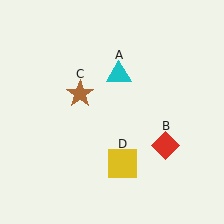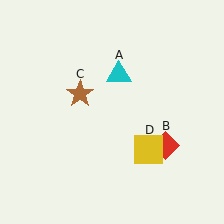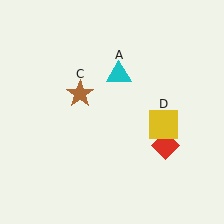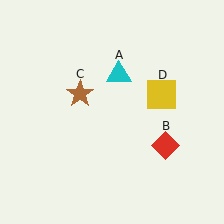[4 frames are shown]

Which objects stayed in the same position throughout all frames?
Cyan triangle (object A) and red diamond (object B) and brown star (object C) remained stationary.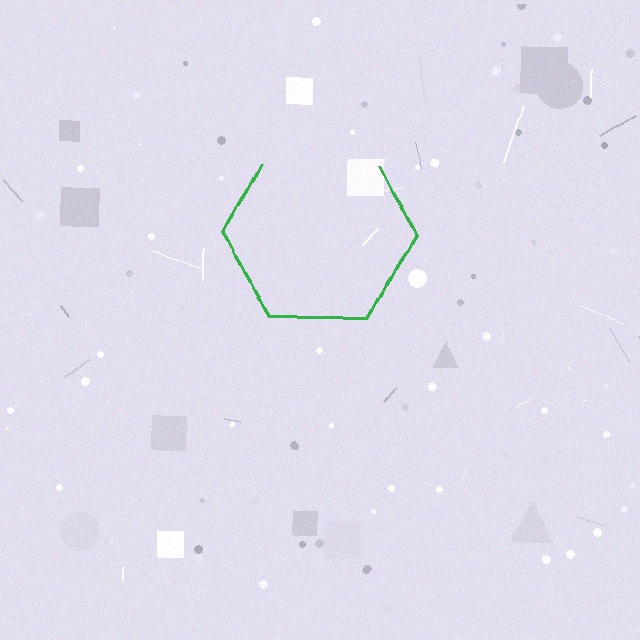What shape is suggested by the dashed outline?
The dashed outline suggests a hexagon.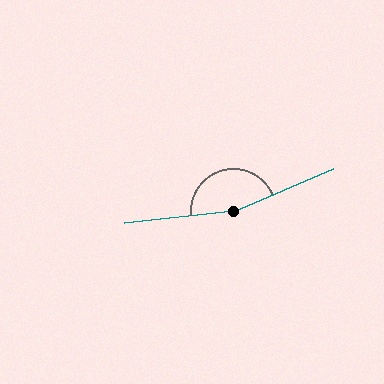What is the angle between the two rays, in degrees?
Approximately 162 degrees.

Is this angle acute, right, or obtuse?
It is obtuse.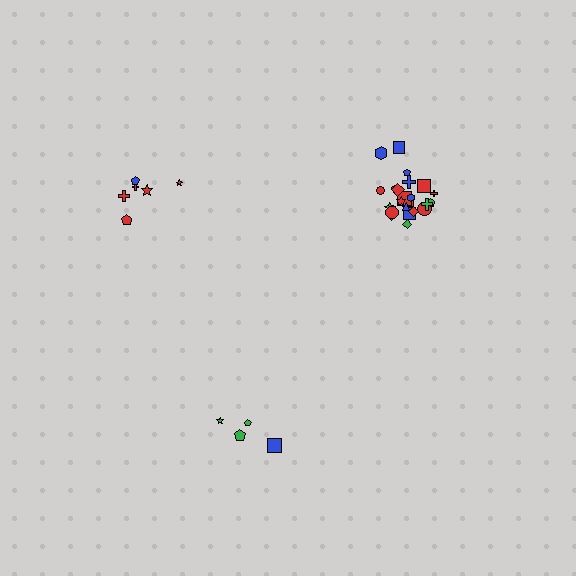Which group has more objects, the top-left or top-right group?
The top-right group.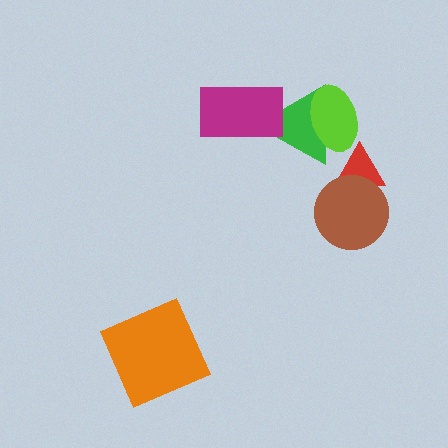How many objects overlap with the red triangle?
1 object overlaps with the red triangle.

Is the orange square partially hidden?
No, no other shape covers it.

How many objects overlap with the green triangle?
2 objects overlap with the green triangle.